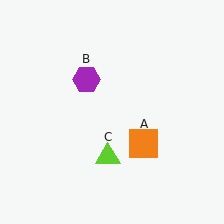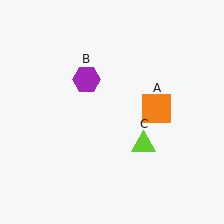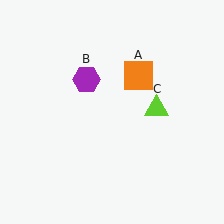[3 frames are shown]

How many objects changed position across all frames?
2 objects changed position: orange square (object A), lime triangle (object C).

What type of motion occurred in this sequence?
The orange square (object A), lime triangle (object C) rotated counterclockwise around the center of the scene.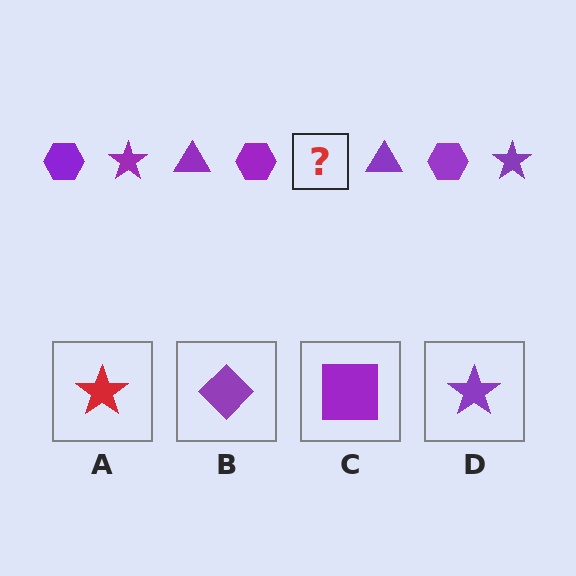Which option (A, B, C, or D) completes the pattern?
D.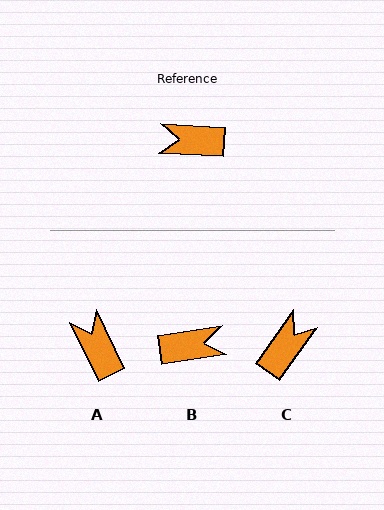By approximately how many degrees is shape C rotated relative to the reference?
Approximately 122 degrees clockwise.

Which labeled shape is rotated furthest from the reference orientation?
B, about 168 degrees away.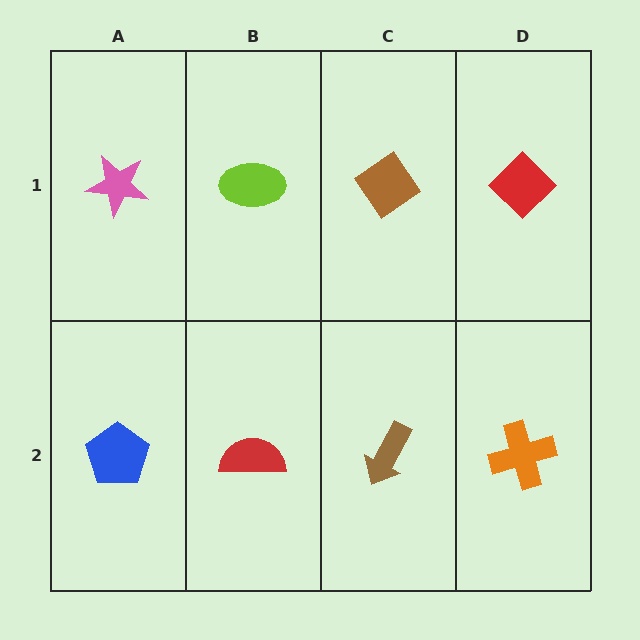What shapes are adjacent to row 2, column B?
A lime ellipse (row 1, column B), a blue pentagon (row 2, column A), a brown arrow (row 2, column C).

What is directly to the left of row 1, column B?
A pink star.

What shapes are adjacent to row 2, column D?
A red diamond (row 1, column D), a brown arrow (row 2, column C).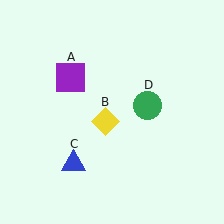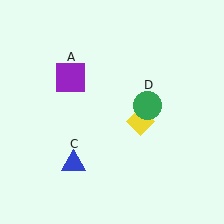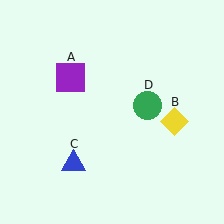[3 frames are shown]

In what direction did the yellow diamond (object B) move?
The yellow diamond (object B) moved right.